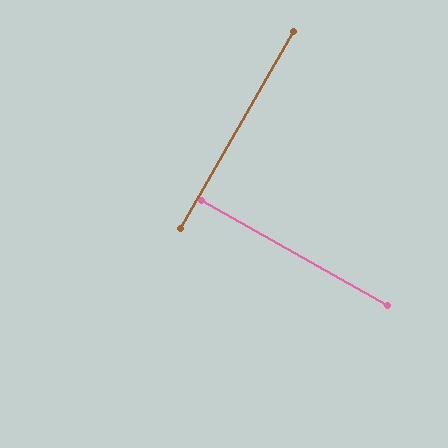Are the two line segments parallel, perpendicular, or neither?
Perpendicular — they meet at approximately 90°.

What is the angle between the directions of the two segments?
Approximately 90 degrees.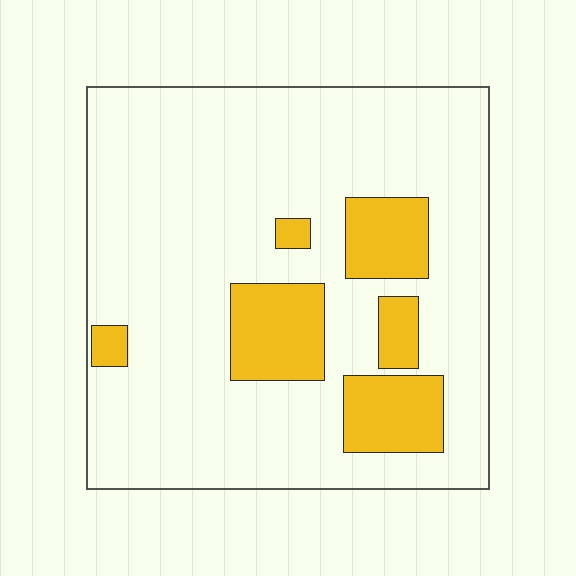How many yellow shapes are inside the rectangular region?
6.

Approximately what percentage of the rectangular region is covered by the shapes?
Approximately 20%.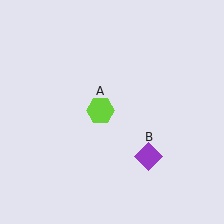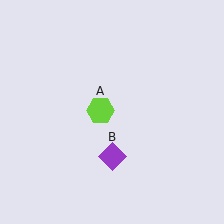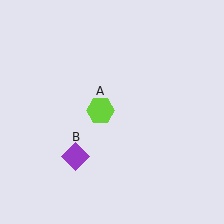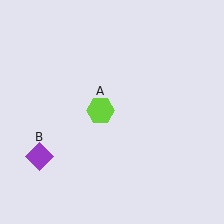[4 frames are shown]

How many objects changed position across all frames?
1 object changed position: purple diamond (object B).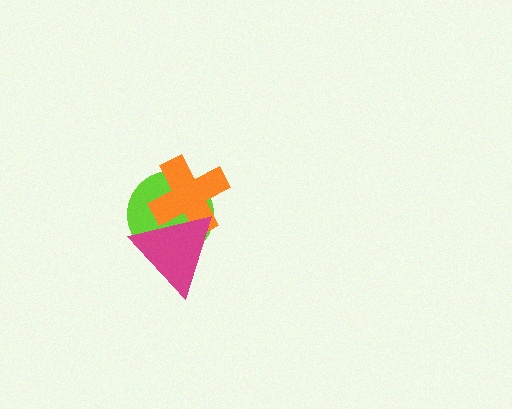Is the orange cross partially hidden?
Yes, it is partially covered by another shape.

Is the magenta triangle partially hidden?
No, no other shape covers it.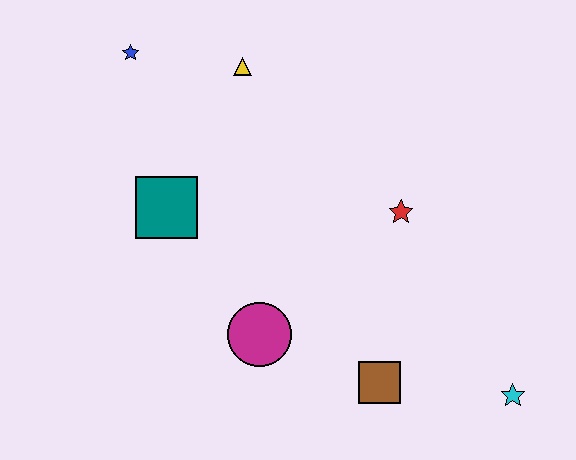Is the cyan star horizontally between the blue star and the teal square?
No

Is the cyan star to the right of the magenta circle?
Yes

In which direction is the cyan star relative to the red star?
The cyan star is below the red star.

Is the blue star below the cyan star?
No